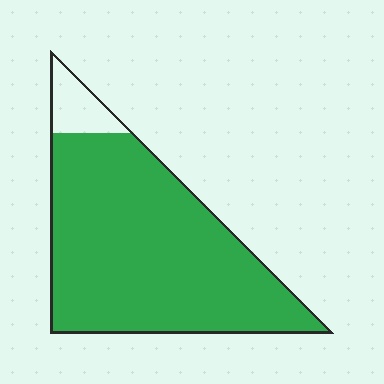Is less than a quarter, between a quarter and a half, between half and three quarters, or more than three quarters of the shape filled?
More than three quarters.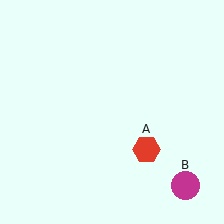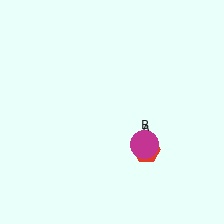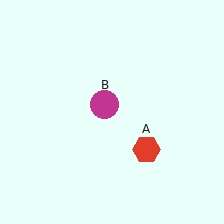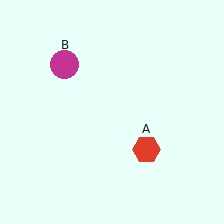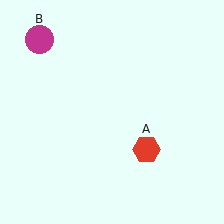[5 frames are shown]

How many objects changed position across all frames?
1 object changed position: magenta circle (object B).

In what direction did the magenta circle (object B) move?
The magenta circle (object B) moved up and to the left.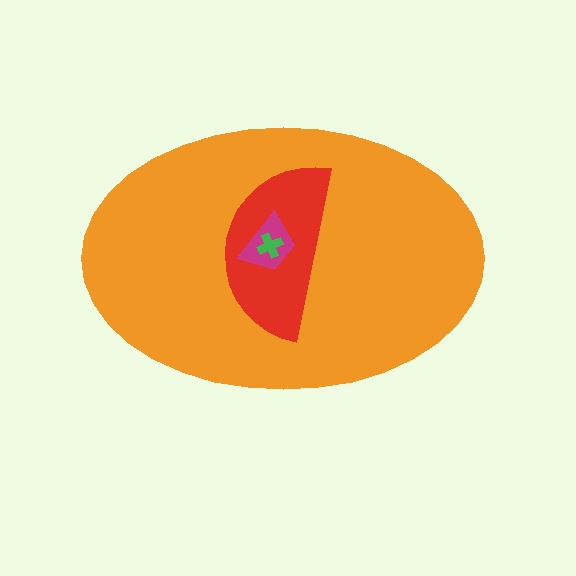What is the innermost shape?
The green cross.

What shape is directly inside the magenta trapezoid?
The green cross.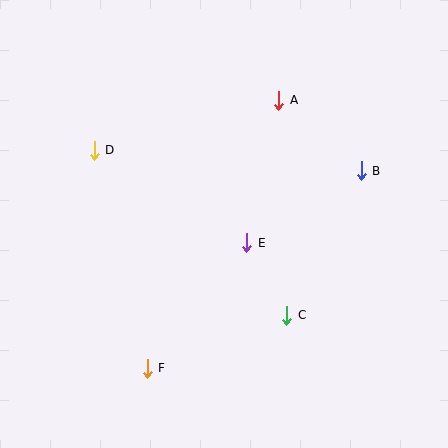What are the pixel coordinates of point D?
Point D is at (94, 150).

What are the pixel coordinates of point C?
Point C is at (287, 315).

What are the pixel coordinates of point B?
Point B is at (361, 171).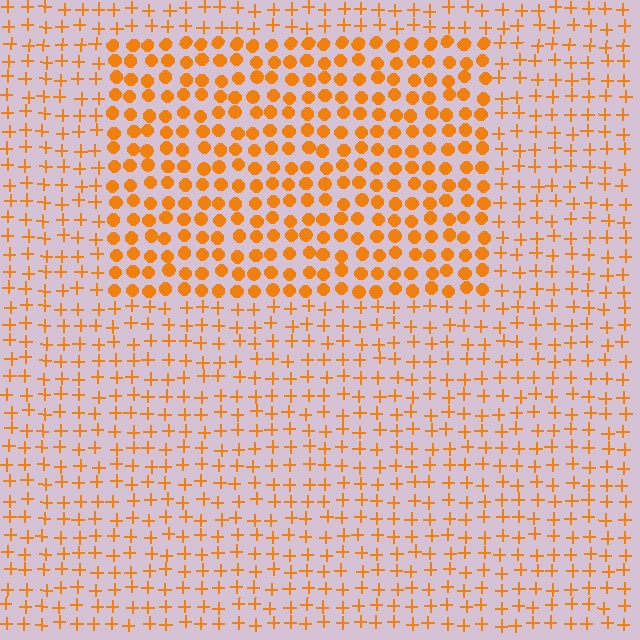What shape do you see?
I see a rectangle.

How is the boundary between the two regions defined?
The boundary is defined by a change in element shape: circles inside vs. plus signs outside. All elements share the same color and spacing.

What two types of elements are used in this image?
The image uses circles inside the rectangle region and plus signs outside it.